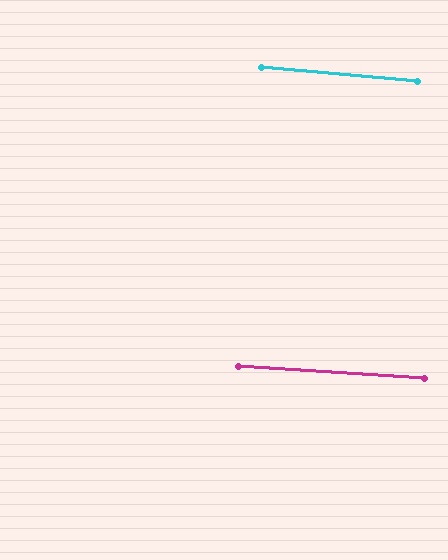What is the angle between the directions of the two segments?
Approximately 1 degree.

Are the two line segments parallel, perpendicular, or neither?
Parallel — their directions differ by only 1.3°.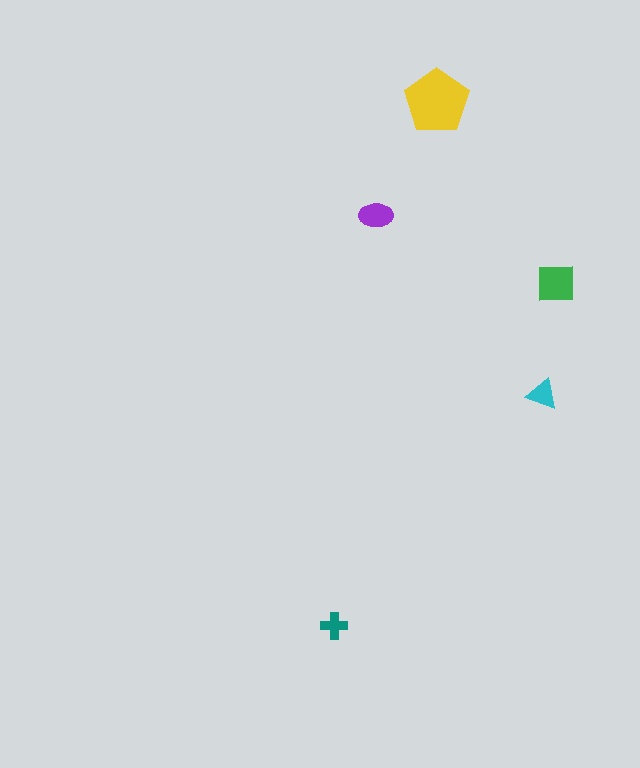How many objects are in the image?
There are 5 objects in the image.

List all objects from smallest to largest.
The teal cross, the cyan triangle, the purple ellipse, the green square, the yellow pentagon.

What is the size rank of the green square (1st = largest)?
2nd.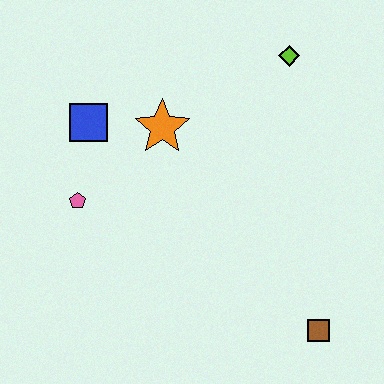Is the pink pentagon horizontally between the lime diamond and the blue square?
No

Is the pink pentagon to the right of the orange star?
No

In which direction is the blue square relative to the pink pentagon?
The blue square is above the pink pentagon.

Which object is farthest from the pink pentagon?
The brown square is farthest from the pink pentagon.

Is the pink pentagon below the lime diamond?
Yes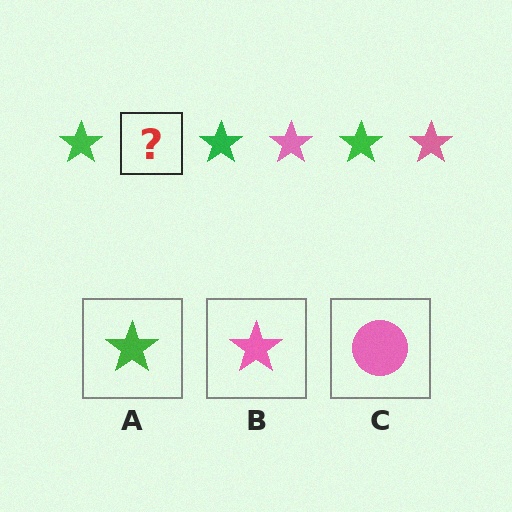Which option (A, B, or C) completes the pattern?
B.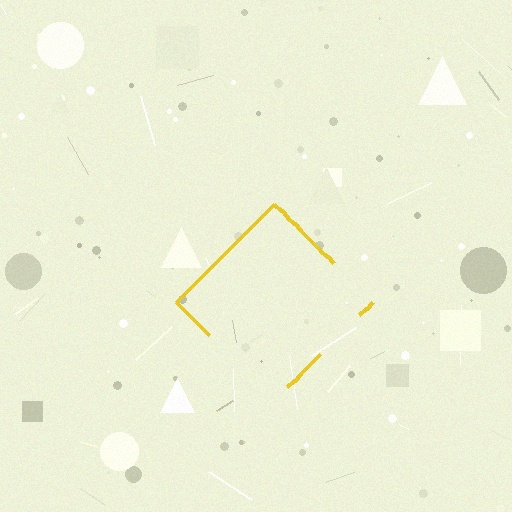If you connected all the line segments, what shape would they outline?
They would outline a diamond.